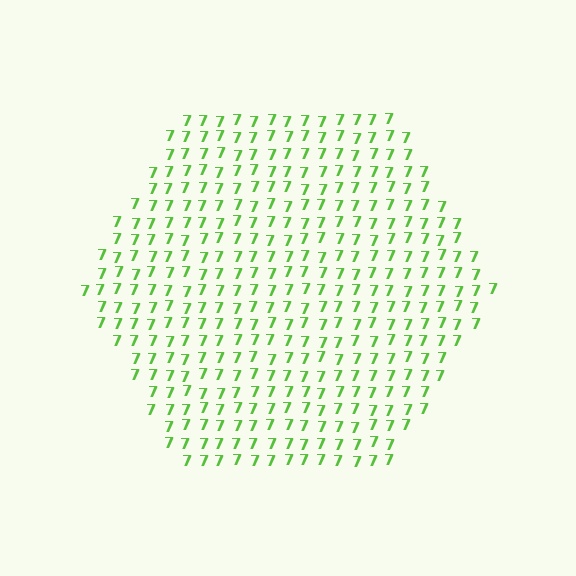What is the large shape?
The large shape is a hexagon.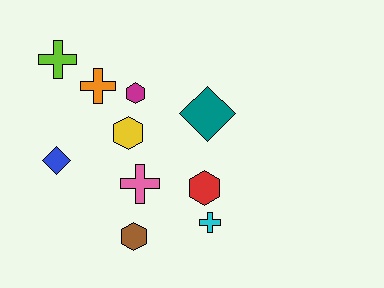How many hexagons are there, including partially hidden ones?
There are 4 hexagons.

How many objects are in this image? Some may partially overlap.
There are 10 objects.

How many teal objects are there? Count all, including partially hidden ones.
There is 1 teal object.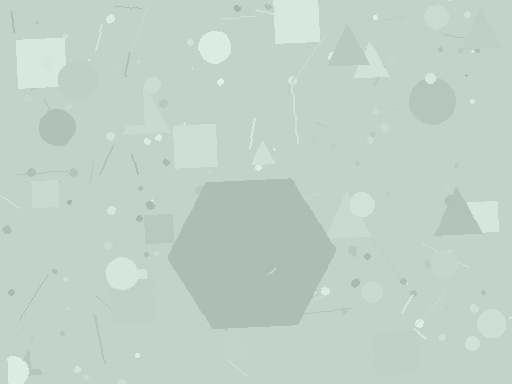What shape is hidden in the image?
A hexagon is hidden in the image.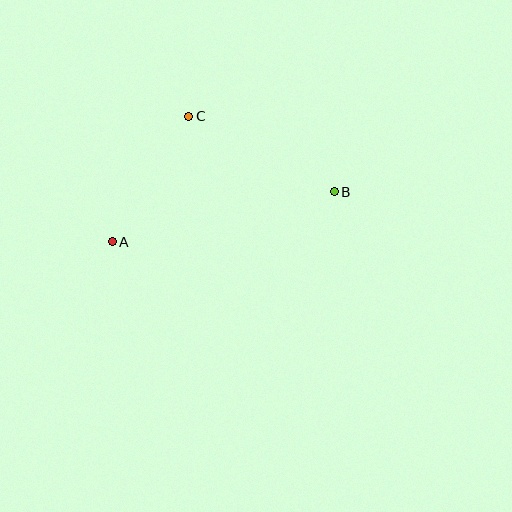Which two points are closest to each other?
Points A and C are closest to each other.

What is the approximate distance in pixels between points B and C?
The distance between B and C is approximately 164 pixels.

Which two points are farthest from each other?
Points A and B are farthest from each other.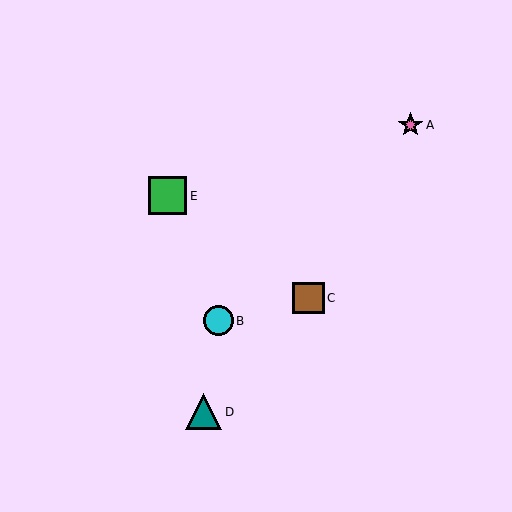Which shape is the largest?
The green square (labeled E) is the largest.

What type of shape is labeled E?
Shape E is a green square.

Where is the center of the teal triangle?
The center of the teal triangle is at (204, 412).